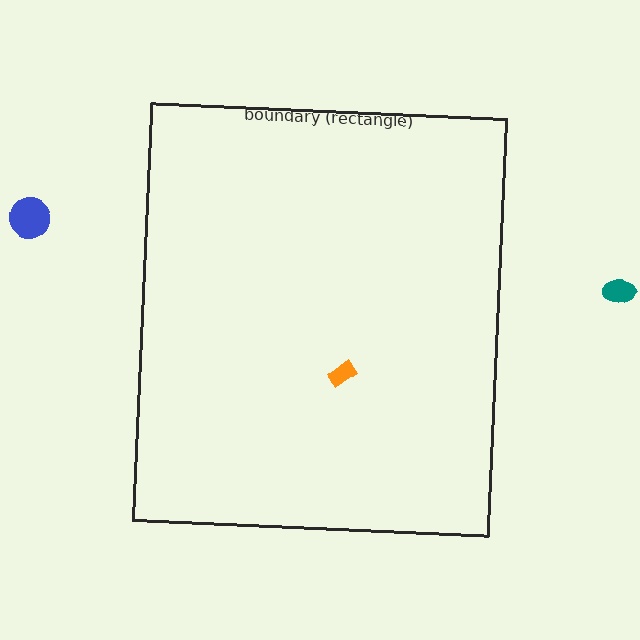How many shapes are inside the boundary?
1 inside, 2 outside.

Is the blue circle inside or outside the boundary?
Outside.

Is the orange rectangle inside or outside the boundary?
Inside.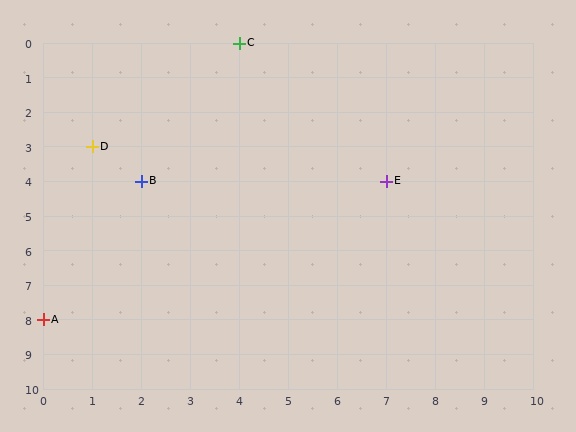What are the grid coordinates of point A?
Point A is at grid coordinates (0, 8).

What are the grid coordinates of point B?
Point B is at grid coordinates (2, 4).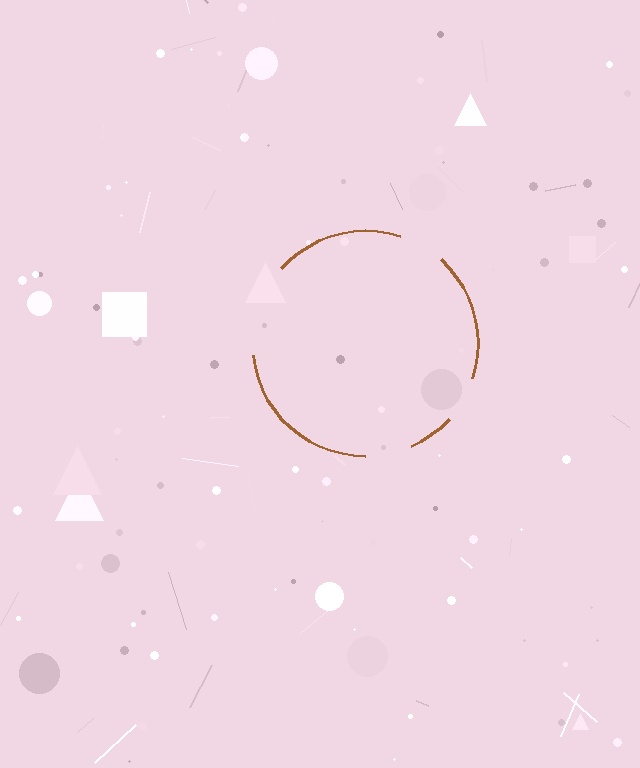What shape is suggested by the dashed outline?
The dashed outline suggests a circle.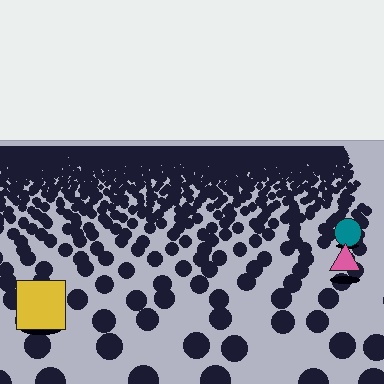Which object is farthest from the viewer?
The teal circle is farthest from the viewer. It appears smaller and the ground texture around it is denser.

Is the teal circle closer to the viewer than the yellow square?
No. The yellow square is closer — you can tell from the texture gradient: the ground texture is coarser near it.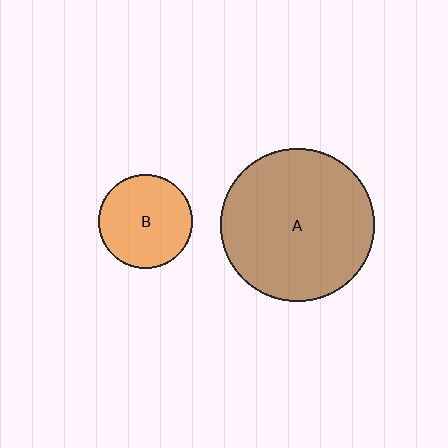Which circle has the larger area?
Circle A (brown).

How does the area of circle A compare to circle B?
Approximately 2.7 times.